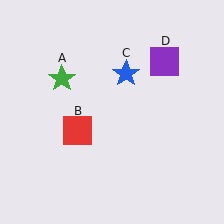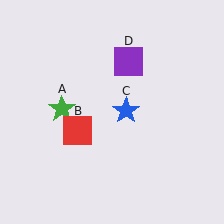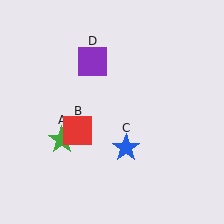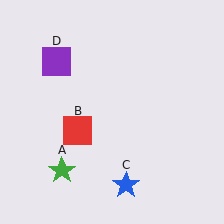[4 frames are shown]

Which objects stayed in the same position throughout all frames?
Red square (object B) remained stationary.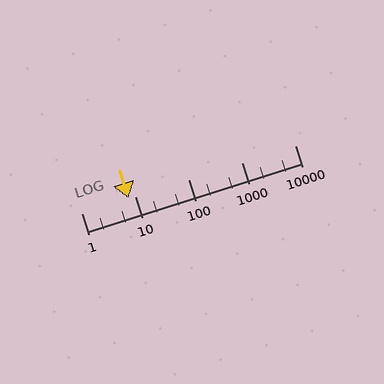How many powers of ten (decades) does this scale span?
The scale spans 4 decades, from 1 to 10000.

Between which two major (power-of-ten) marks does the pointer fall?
The pointer is between 1 and 10.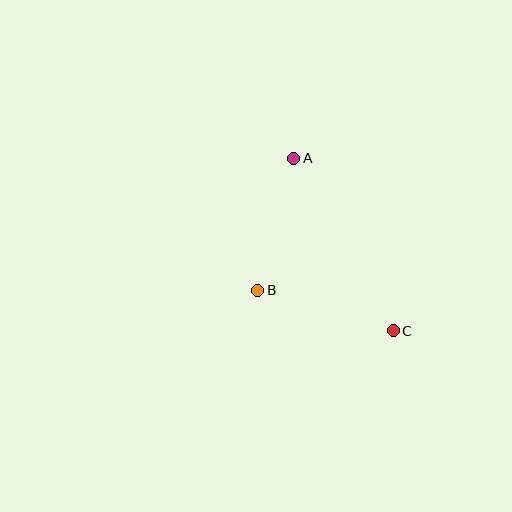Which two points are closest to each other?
Points A and B are closest to each other.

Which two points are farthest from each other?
Points A and C are farthest from each other.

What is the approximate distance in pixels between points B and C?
The distance between B and C is approximately 142 pixels.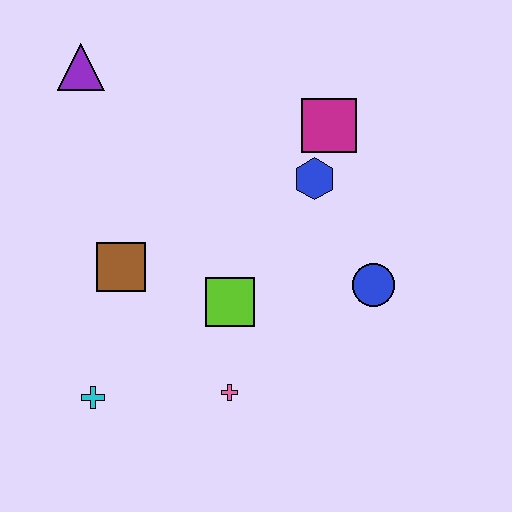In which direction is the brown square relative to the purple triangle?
The brown square is below the purple triangle.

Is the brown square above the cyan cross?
Yes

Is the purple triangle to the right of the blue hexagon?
No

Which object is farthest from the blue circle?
The purple triangle is farthest from the blue circle.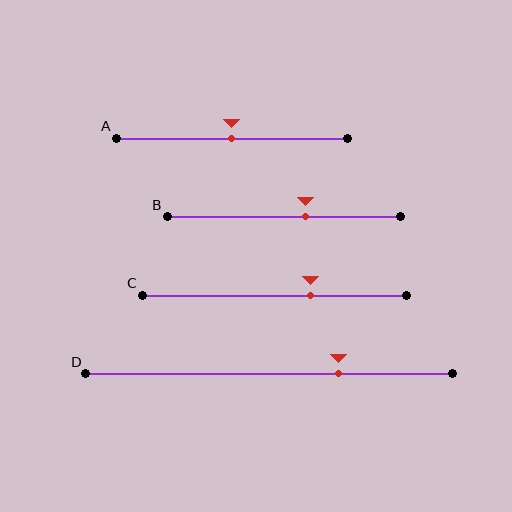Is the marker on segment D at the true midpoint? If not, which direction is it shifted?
No, the marker on segment D is shifted to the right by about 19% of the segment length.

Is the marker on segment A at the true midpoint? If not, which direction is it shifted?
Yes, the marker on segment A is at the true midpoint.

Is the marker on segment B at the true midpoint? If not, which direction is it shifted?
No, the marker on segment B is shifted to the right by about 9% of the segment length.